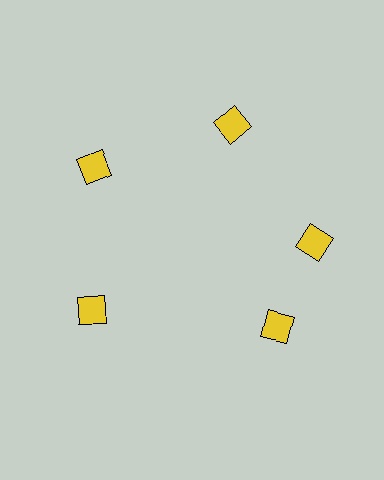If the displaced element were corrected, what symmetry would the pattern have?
It would have 5-fold rotational symmetry — the pattern would map onto itself every 72 degrees.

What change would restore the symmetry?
The symmetry would be restored by rotating it back into even spacing with its neighbors so that all 5 diamonds sit at equal angles and equal distance from the center.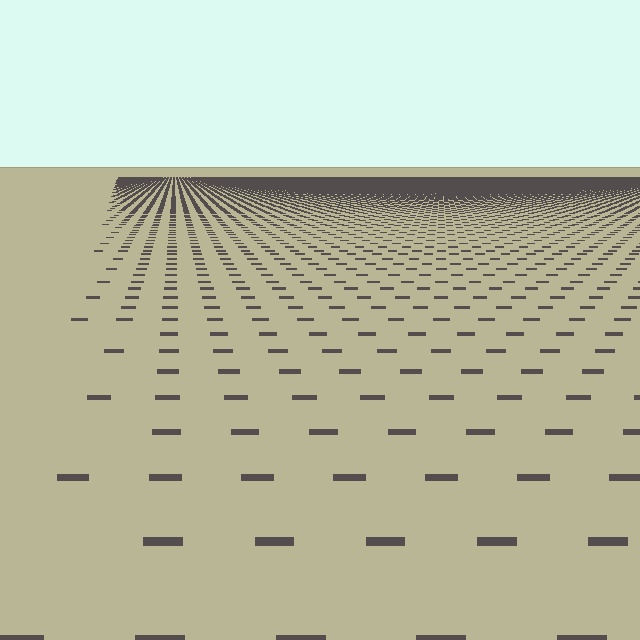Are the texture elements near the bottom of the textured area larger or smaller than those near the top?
Larger. Near the bottom, elements are closer to the viewer and appear at a bigger on-screen size.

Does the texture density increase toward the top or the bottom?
Density increases toward the top.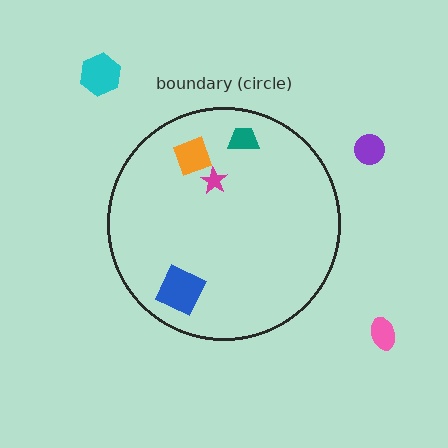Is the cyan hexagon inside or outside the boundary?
Outside.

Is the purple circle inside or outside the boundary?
Outside.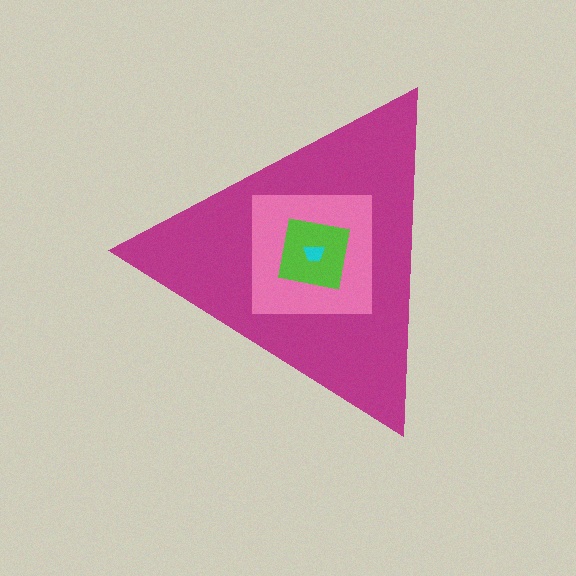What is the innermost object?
The cyan trapezoid.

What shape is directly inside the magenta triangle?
The pink square.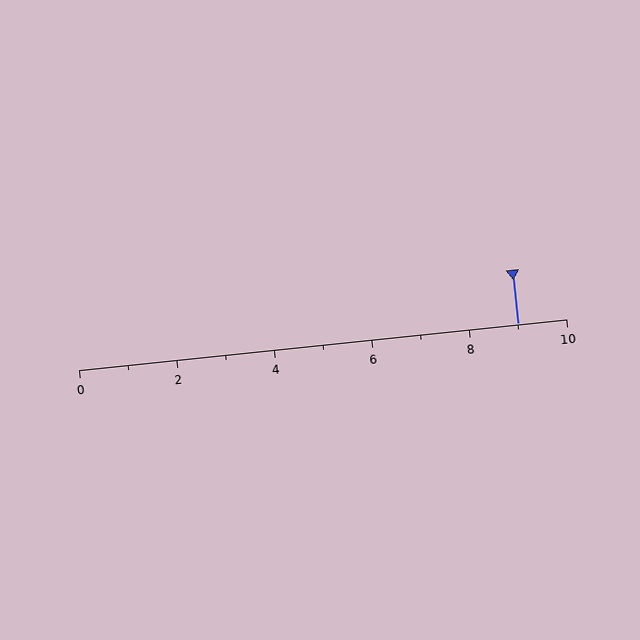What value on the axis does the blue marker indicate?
The marker indicates approximately 9.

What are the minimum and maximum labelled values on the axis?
The axis runs from 0 to 10.